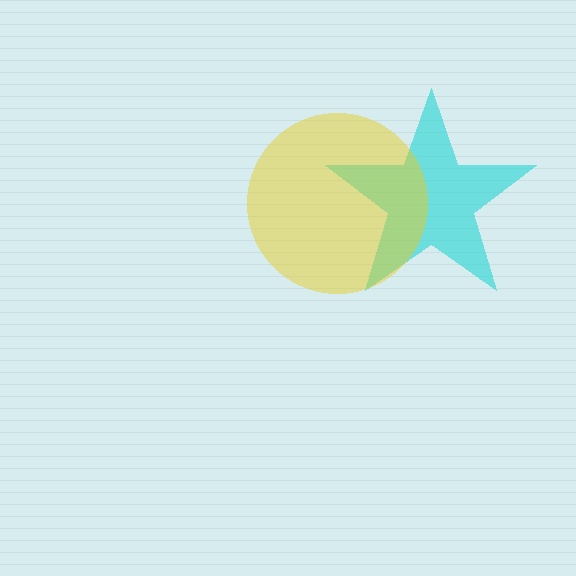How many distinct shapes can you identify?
There are 2 distinct shapes: a cyan star, a yellow circle.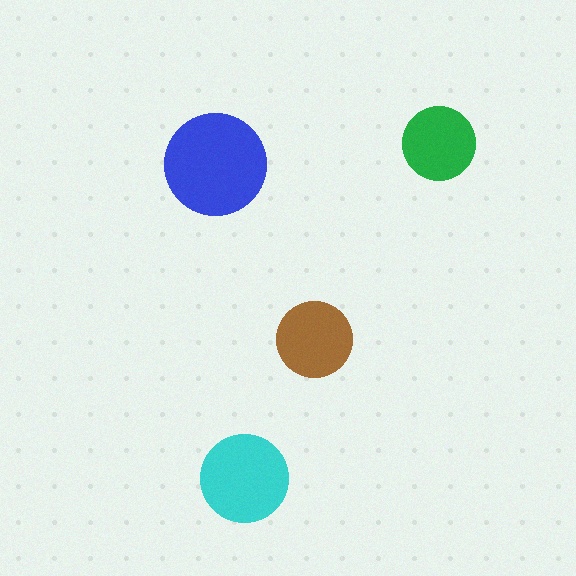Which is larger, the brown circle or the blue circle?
The blue one.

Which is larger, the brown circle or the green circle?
The brown one.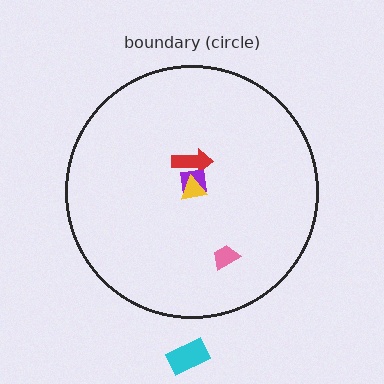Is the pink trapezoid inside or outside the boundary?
Inside.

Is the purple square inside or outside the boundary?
Inside.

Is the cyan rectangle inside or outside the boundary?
Outside.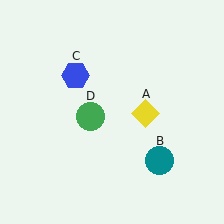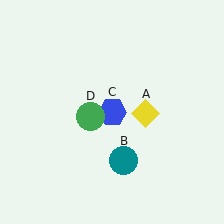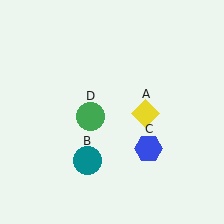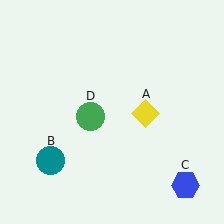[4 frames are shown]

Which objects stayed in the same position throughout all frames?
Yellow diamond (object A) and green circle (object D) remained stationary.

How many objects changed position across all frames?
2 objects changed position: teal circle (object B), blue hexagon (object C).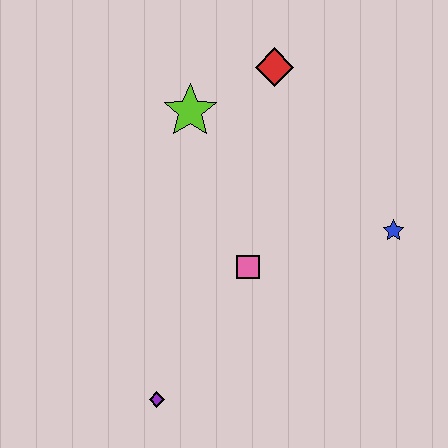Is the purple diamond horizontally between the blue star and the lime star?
No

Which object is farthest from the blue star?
The purple diamond is farthest from the blue star.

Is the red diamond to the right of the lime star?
Yes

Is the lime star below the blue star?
No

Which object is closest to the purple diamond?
The pink square is closest to the purple diamond.